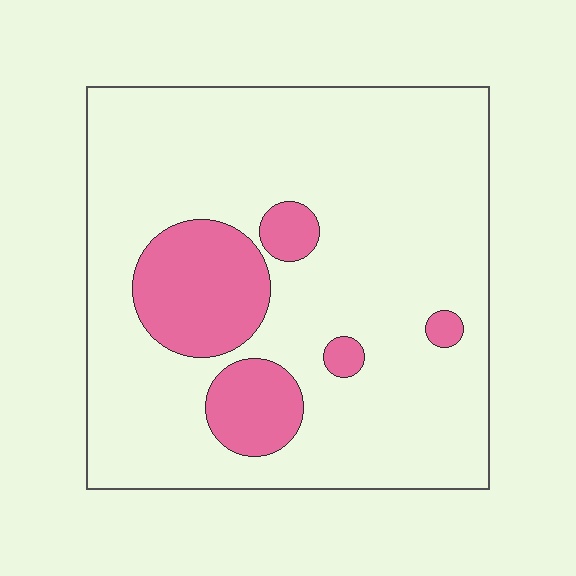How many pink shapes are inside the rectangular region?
5.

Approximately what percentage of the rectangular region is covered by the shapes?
Approximately 15%.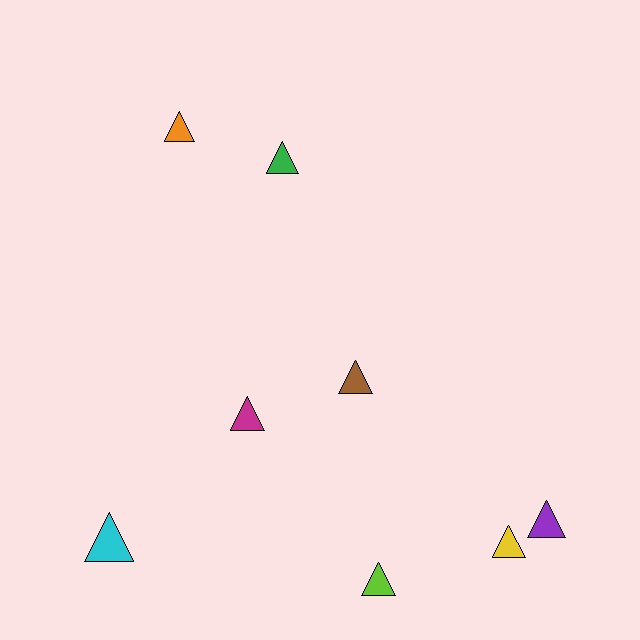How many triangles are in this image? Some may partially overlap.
There are 8 triangles.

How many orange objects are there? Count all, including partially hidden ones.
There is 1 orange object.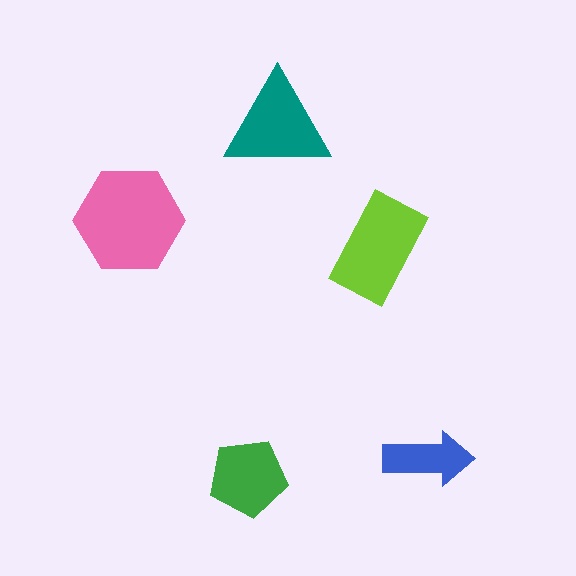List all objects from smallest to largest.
The blue arrow, the green pentagon, the teal triangle, the lime rectangle, the pink hexagon.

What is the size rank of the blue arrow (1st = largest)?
5th.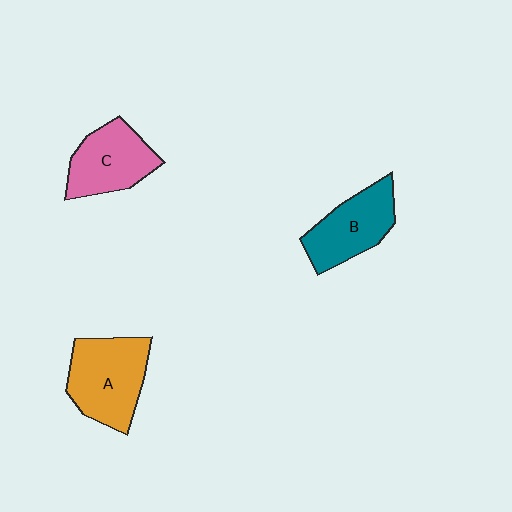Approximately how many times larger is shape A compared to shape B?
Approximately 1.2 times.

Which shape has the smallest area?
Shape C (pink).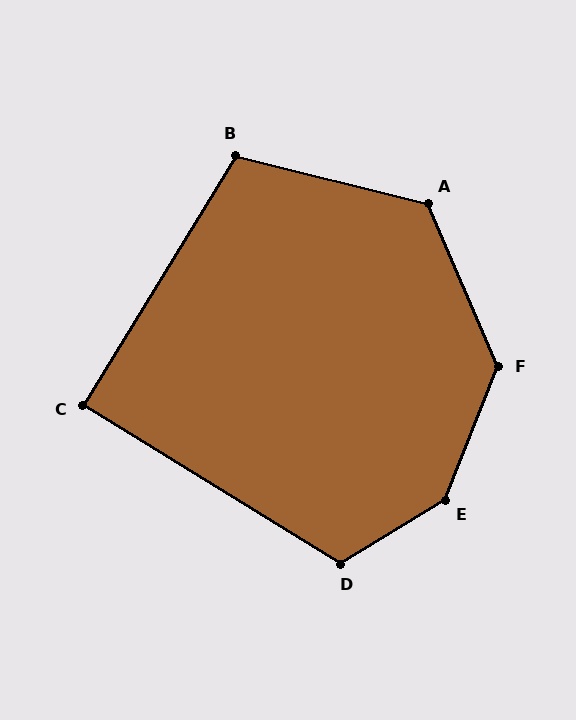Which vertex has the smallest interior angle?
C, at approximately 90 degrees.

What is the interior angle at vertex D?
Approximately 117 degrees (obtuse).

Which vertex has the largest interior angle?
E, at approximately 143 degrees.